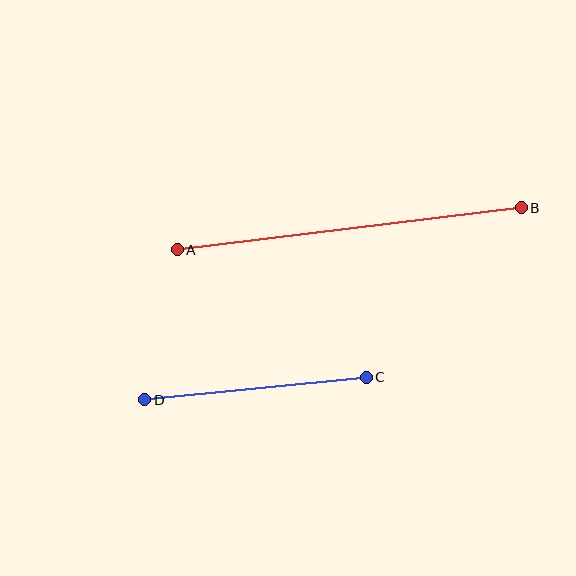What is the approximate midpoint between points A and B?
The midpoint is at approximately (349, 229) pixels.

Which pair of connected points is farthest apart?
Points A and B are farthest apart.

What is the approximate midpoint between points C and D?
The midpoint is at approximately (256, 389) pixels.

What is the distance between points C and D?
The distance is approximately 223 pixels.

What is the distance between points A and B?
The distance is approximately 347 pixels.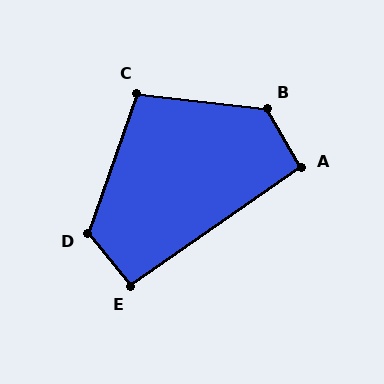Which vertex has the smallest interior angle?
E, at approximately 95 degrees.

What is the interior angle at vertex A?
Approximately 95 degrees (approximately right).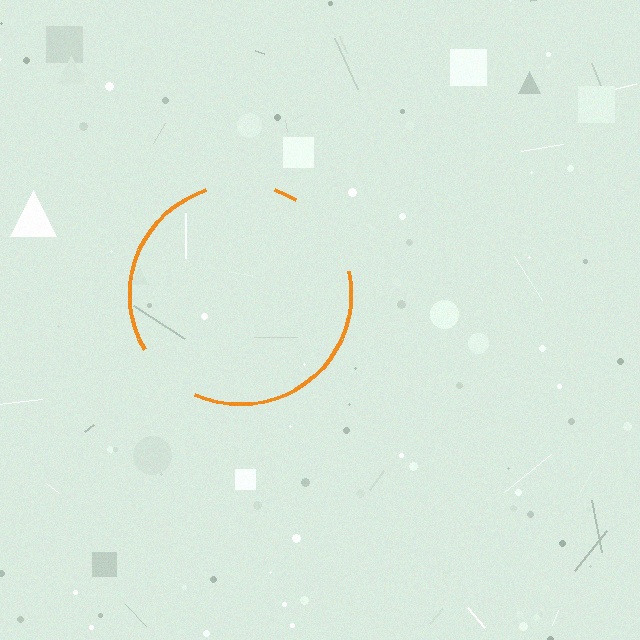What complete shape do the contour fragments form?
The contour fragments form a circle.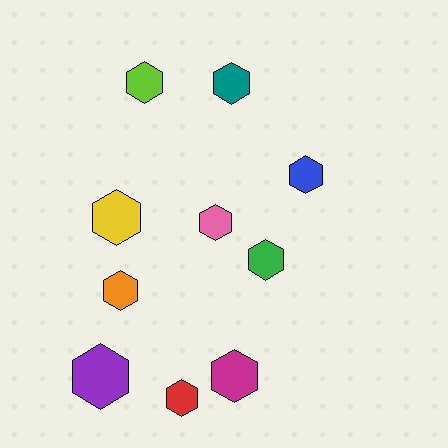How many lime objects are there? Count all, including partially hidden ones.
There is 1 lime object.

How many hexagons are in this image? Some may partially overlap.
There are 10 hexagons.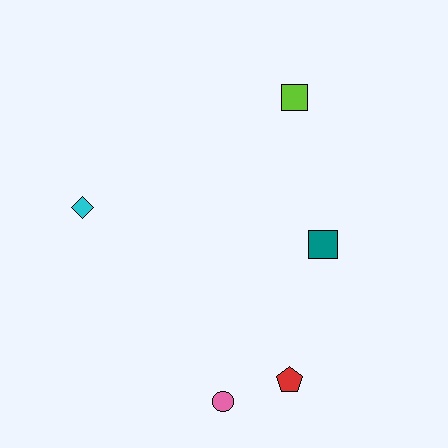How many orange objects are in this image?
There are no orange objects.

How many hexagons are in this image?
There are no hexagons.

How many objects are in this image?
There are 5 objects.